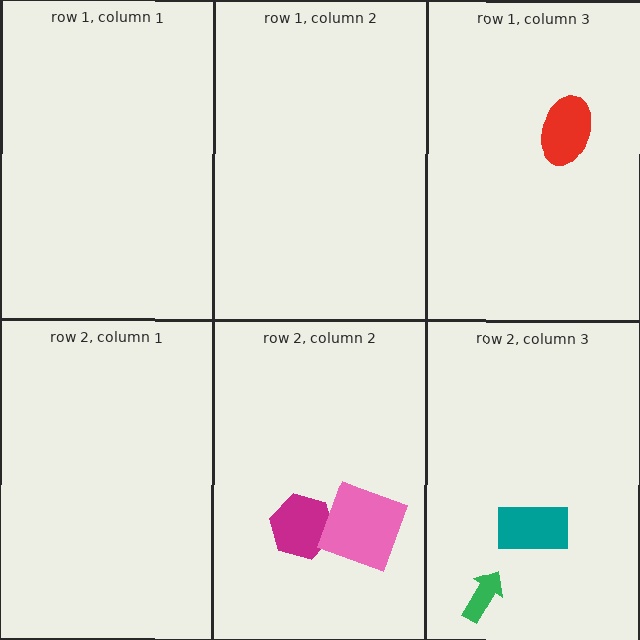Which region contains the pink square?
The row 2, column 2 region.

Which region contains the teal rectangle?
The row 2, column 3 region.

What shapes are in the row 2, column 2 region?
The magenta hexagon, the pink square.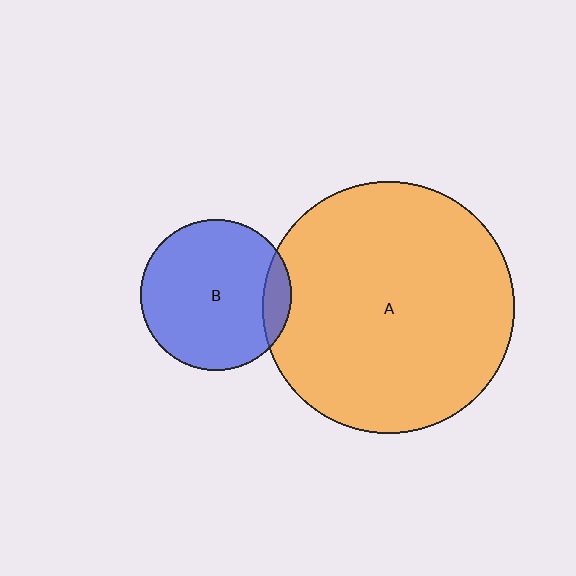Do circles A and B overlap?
Yes.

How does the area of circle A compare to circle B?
Approximately 2.8 times.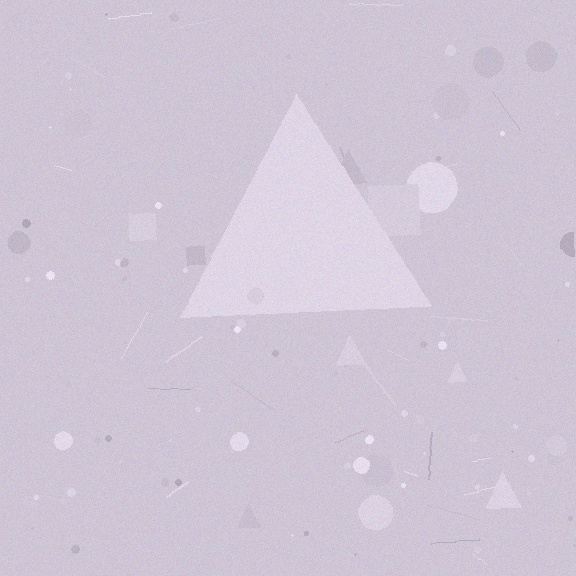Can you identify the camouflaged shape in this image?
The camouflaged shape is a triangle.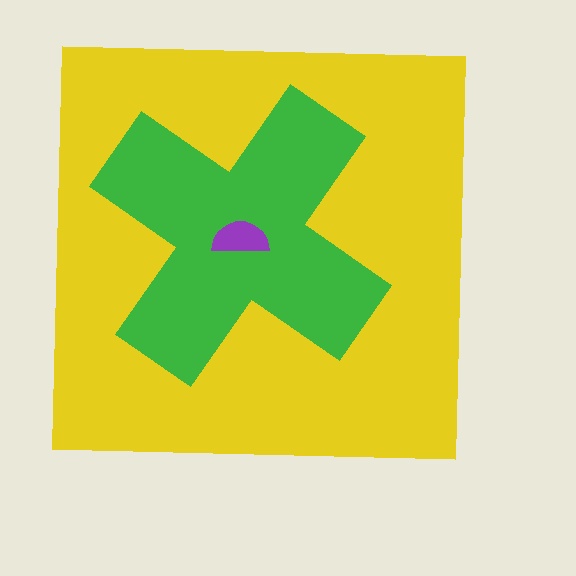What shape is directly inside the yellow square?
The green cross.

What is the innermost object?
The purple semicircle.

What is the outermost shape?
The yellow square.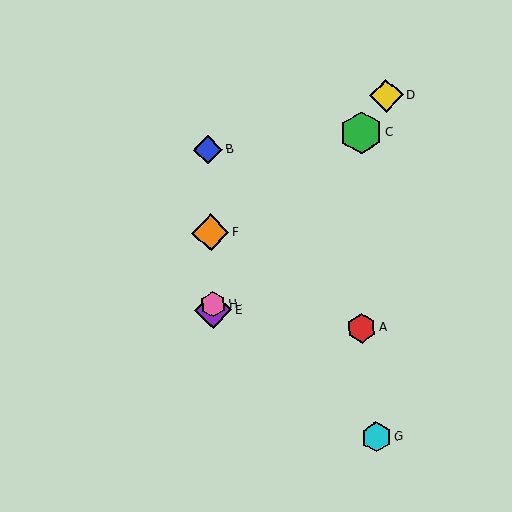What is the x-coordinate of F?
Object F is at x≈210.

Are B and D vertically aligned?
No, B is at x≈208 and D is at x≈386.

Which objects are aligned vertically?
Objects B, E, F, H are aligned vertically.